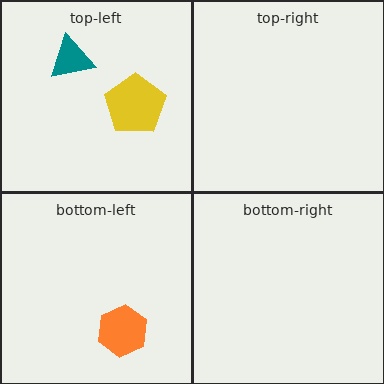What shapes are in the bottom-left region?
The orange hexagon.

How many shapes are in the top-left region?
2.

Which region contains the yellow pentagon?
The top-left region.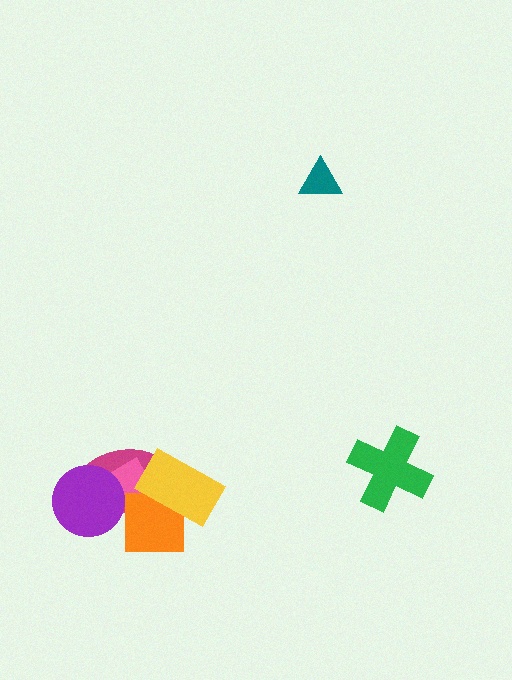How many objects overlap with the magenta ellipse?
4 objects overlap with the magenta ellipse.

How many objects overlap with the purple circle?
2 objects overlap with the purple circle.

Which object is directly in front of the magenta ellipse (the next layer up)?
The pink rectangle is directly in front of the magenta ellipse.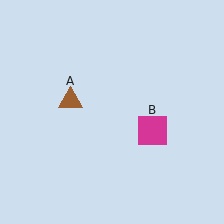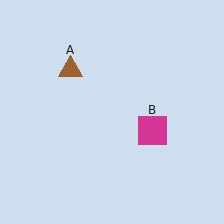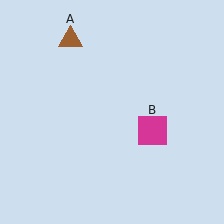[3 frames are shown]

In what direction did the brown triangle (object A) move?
The brown triangle (object A) moved up.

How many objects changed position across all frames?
1 object changed position: brown triangle (object A).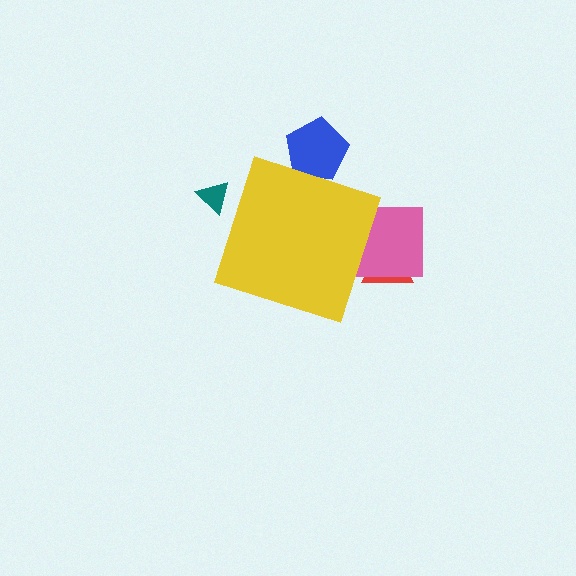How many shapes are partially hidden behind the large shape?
4 shapes are partially hidden.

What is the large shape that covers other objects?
A yellow diamond.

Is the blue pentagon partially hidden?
Yes, the blue pentagon is partially hidden behind the yellow diamond.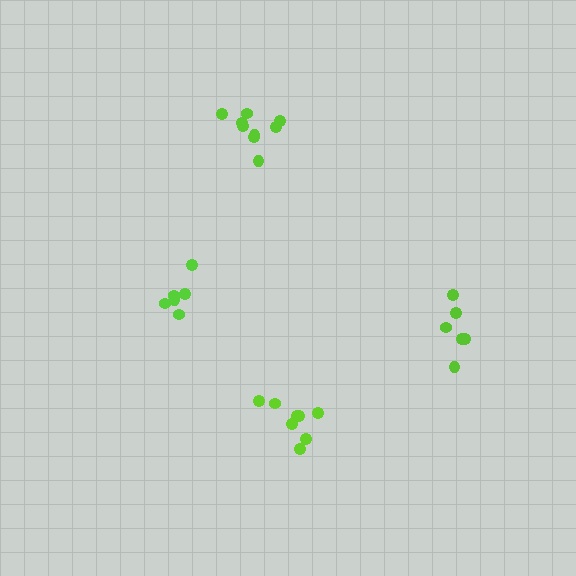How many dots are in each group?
Group 1: 6 dots, Group 2: 6 dots, Group 3: 9 dots, Group 4: 8 dots (29 total).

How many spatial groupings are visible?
There are 4 spatial groupings.